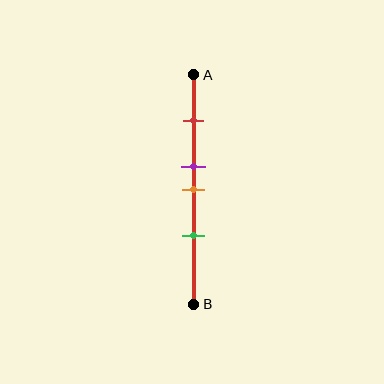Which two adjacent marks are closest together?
The purple and orange marks are the closest adjacent pair.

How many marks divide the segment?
There are 4 marks dividing the segment.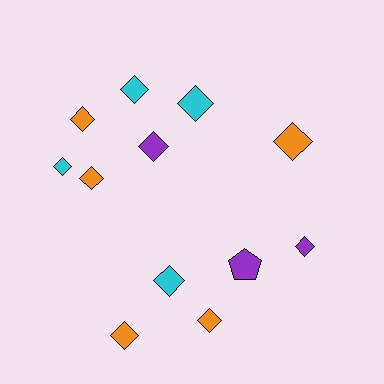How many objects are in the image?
There are 12 objects.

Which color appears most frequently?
Orange, with 5 objects.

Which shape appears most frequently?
Diamond, with 11 objects.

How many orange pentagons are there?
There are no orange pentagons.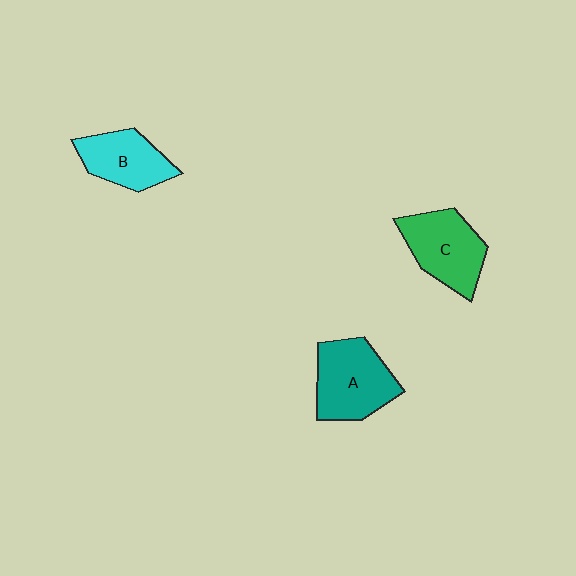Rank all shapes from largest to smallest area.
From largest to smallest: A (teal), C (green), B (cyan).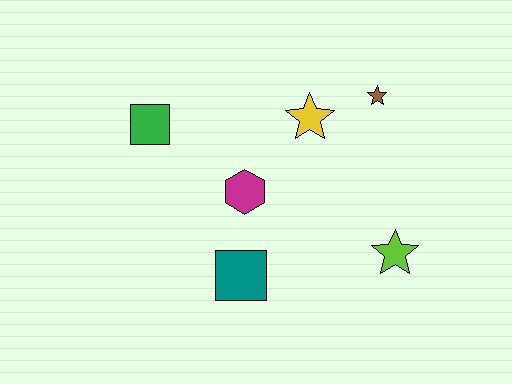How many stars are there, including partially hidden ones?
There are 3 stars.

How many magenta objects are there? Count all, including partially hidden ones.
There is 1 magenta object.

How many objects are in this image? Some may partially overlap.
There are 6 objects.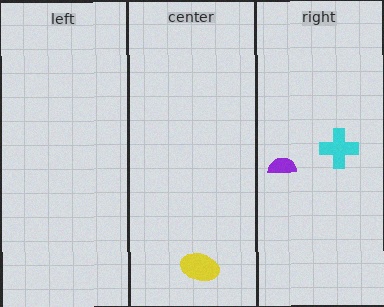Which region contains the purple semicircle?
The right region.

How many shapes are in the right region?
2.